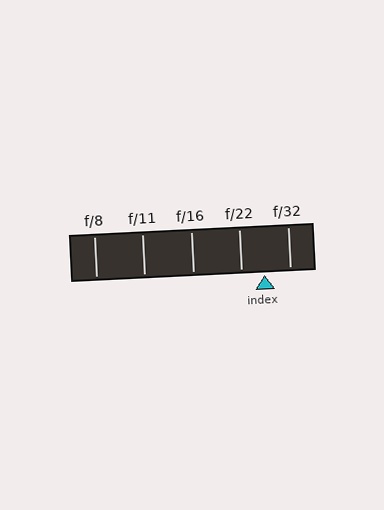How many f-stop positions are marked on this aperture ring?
There are 5 f-stop positions marked.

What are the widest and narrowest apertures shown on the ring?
The widest aperture shown is f/8 and the narrowest is f/32.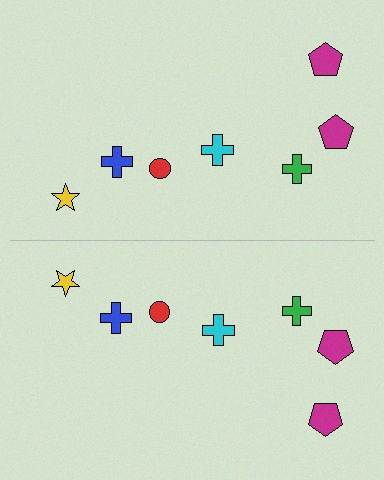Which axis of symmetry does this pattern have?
The pattern has a horizontal axis of symmetry running through the center of the image.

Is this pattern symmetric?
Yes, this pattern has bilateral (reflection) symmetry.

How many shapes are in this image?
There are 14 shapes in this image.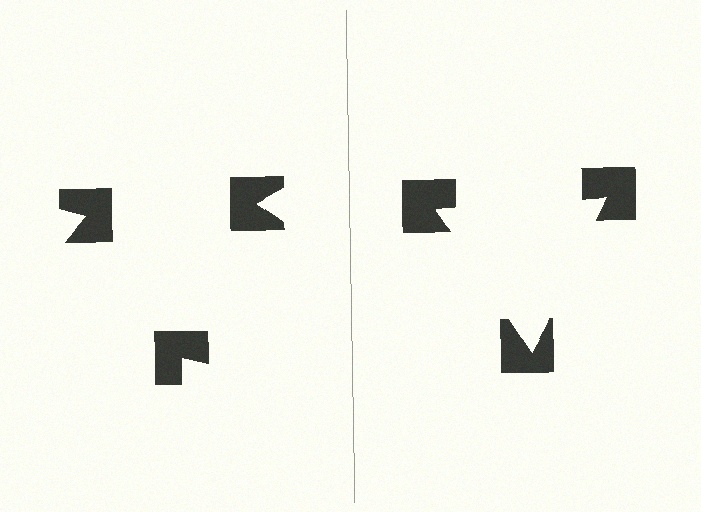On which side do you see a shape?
An illusory triangle appears on the right side. On the left side the wedge cuts are rotated, so no coherent shape forms.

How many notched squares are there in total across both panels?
6 — 3 on each side.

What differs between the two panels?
The notched squares are positioned identically on both sides; only the wedge orientations differ. On the right they align to a triangle; on the left they are misaligned.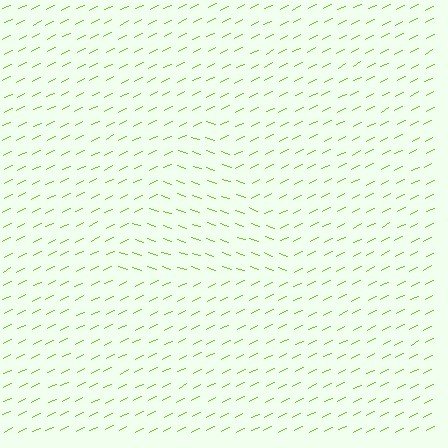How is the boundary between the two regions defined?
The boundary is defined purely by a change in line orientation (approximately 45 degrees difference). All lines are the same color and thickness.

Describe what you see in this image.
The image is filled with small lime line segments. A triangle region in the image has lines oriented differently from the surrounding lines, creating a visible texture boundary.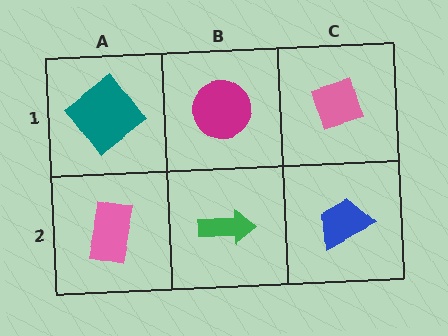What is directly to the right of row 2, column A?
A green arrow.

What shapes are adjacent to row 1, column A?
A pink rectangle (row 2, column A), a magenta circle (row 1, column B).